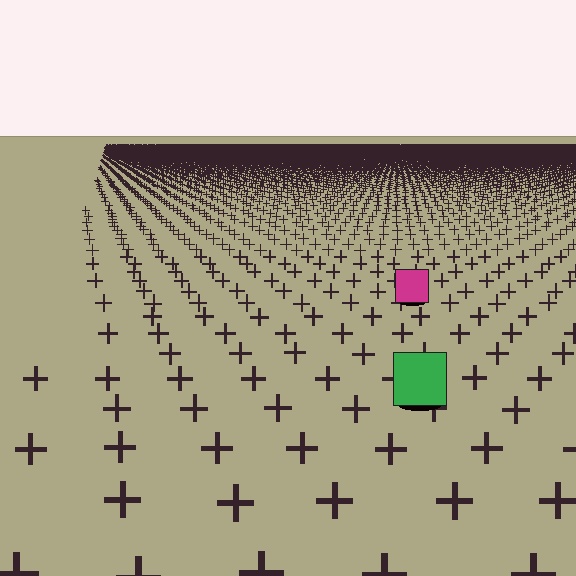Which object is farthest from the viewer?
The magenta square is farthest from the viewer. It appears smaller and the ground texture around it is denser.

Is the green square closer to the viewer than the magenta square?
Yes. The green square is closer — you can tell from the texture gradient: the ground texture is coarser near it.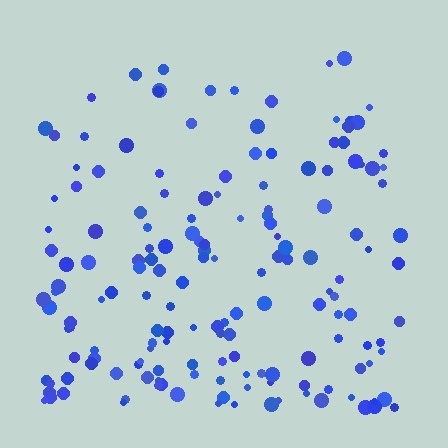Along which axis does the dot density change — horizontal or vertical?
Vertical.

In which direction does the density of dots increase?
From top to bottom, with the bottom side densest.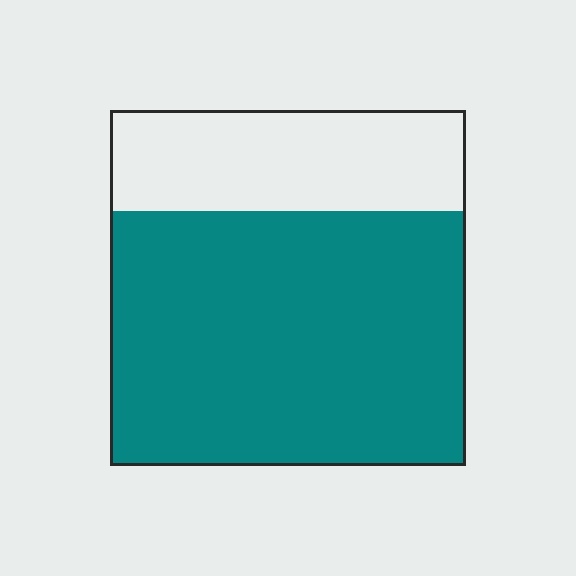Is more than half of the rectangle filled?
Yes.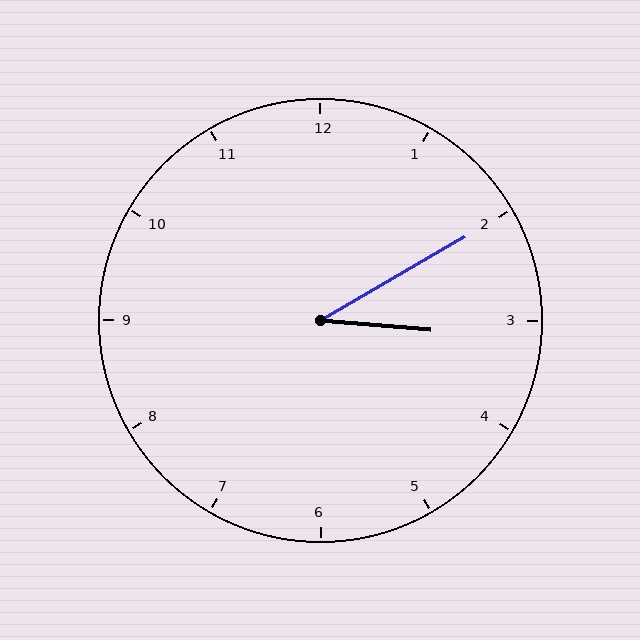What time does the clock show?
3:10.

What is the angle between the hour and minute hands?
Approximately 35 degrees.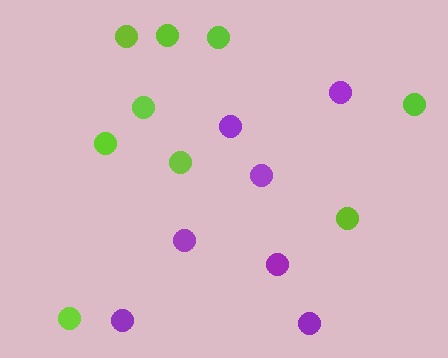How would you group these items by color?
There are 2 groups: one group of lime circles (9) and one group of purple circles (7).